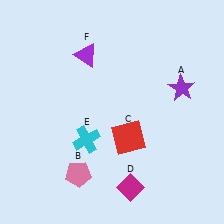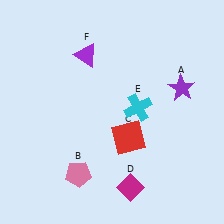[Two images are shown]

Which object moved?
The cyan cross (E) moved right.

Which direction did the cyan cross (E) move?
The cyan cross (E) moved right.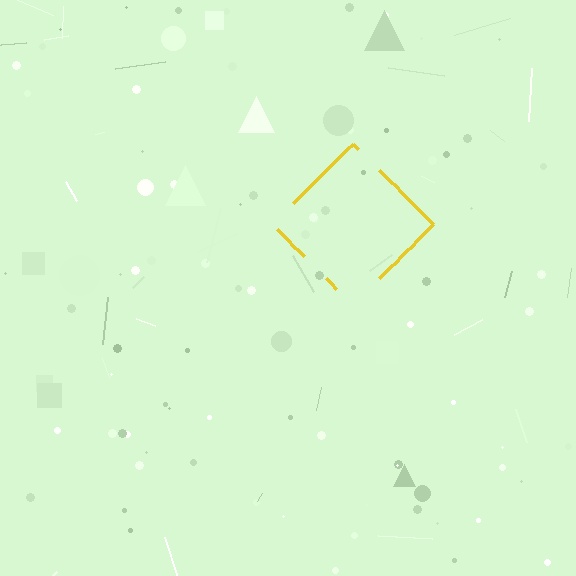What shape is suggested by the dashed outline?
The dashed outline suggests a diamond.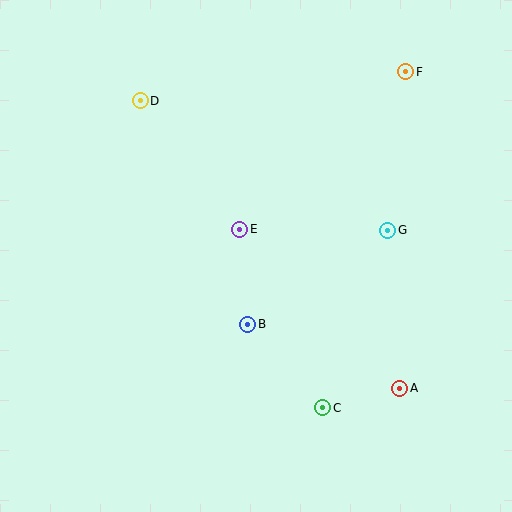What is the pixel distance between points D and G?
The distance between D and G is 280 pixels.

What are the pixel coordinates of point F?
Point F is at (406, 72).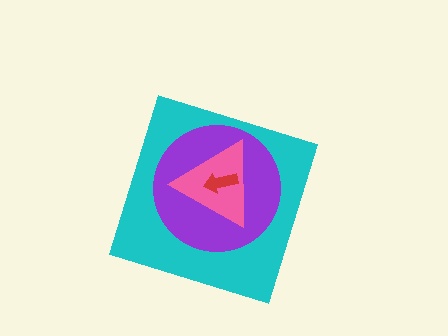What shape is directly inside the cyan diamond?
The purple circle.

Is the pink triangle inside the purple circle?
Yes.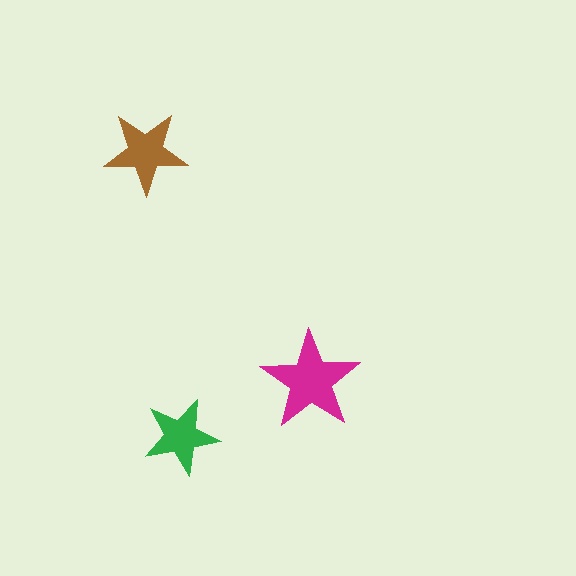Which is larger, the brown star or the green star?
The brown one.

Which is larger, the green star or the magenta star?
The magenta one.